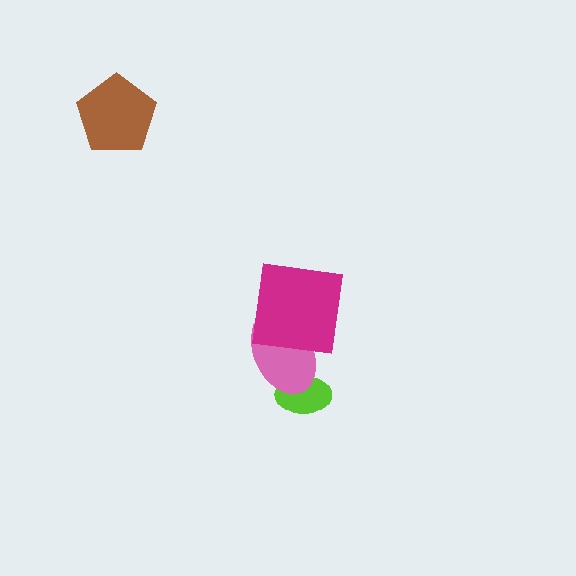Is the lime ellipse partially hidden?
Yes, it is partially covered by another shape.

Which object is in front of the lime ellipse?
The pink ellipse is in front of the lime ellipse.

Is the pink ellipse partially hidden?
Yes, it is partially covered by another shape.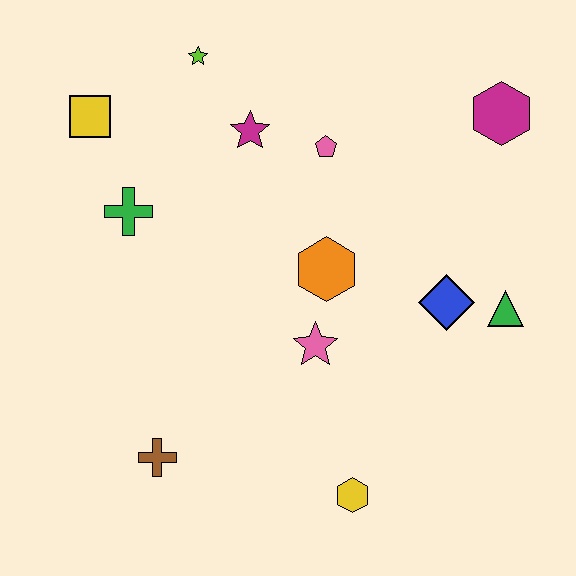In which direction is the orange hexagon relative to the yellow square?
The orange hexagon is to the right of the yellow square.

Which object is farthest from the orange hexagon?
The yellow square is farthest from the orange hexagon.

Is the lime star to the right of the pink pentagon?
No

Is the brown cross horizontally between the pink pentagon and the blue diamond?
No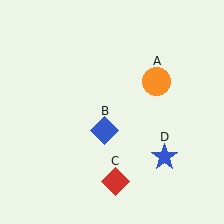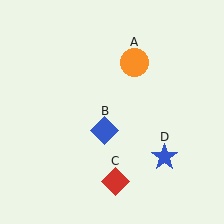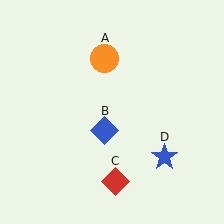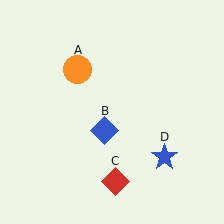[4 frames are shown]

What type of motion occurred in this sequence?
The orange circle (object A) rotated counterclockwise around the center of the scene.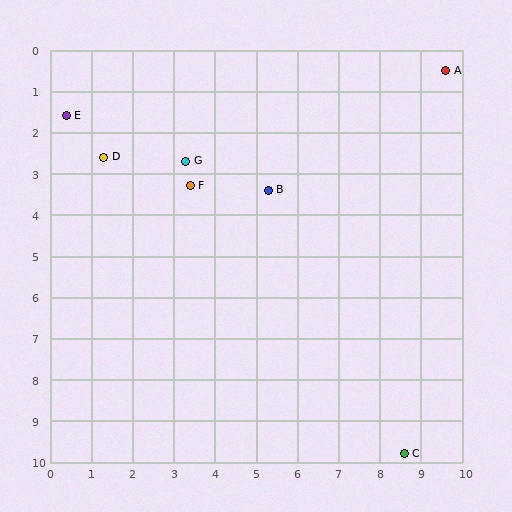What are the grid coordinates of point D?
Point D is at approximately (1.3, 2.6).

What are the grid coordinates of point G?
Point G is at approximately (3.3, 2.7).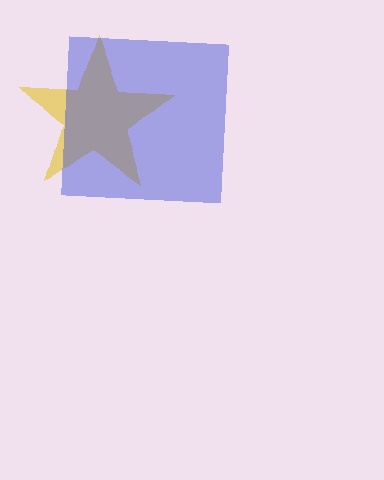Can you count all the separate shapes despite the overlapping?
Yes, there are 2 separate shapes.